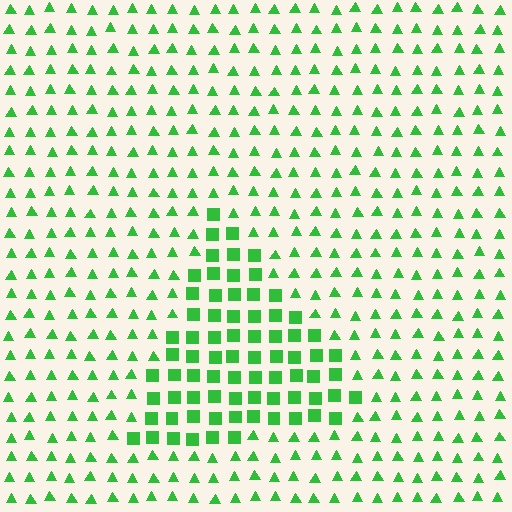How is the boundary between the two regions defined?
The boundary is defined by a change in element shape: squares inside vs. triangles outside. All elements share the same color and spacing.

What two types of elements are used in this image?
The image uses squares inside the triangle region and triangles outside it.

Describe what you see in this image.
The image is filled with small green elements arranged in a uniform grid. A triangle-shaped region contains squares, while the surrounding area contains triangles. The boundary is defined purely by the change in element shape.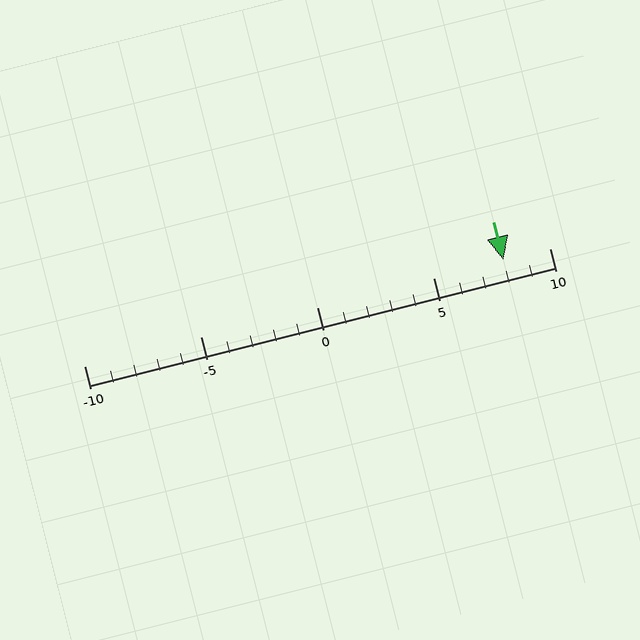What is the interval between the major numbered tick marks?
The major tick marks are spaced 5 units apart.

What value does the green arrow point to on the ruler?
The green arrow points to approximately 8.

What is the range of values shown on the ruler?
The ruler shows values from -10 to 10.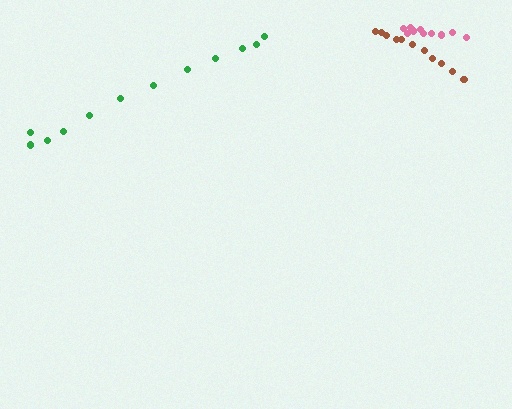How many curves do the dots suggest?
There are 3 distinct paths.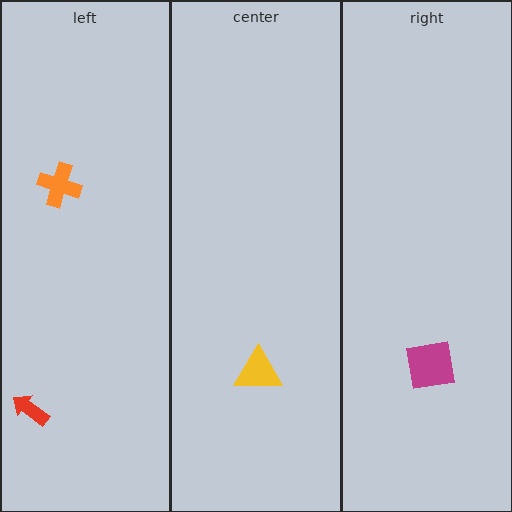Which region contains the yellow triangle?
The center region.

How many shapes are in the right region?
1.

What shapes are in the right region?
The magenta square.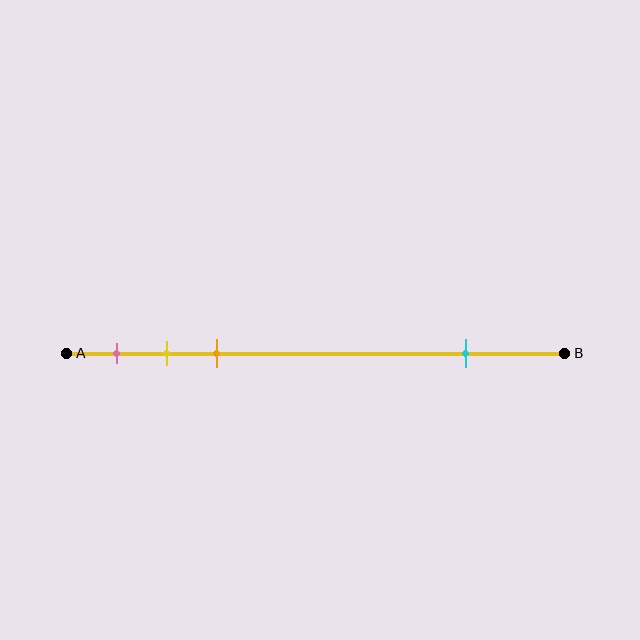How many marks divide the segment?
There are 4 marks dividing the segment.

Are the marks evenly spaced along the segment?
No, the marks are not evenly spaced.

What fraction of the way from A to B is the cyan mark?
The cyan mark is approximately 80% (0.8) of the way from A to B.